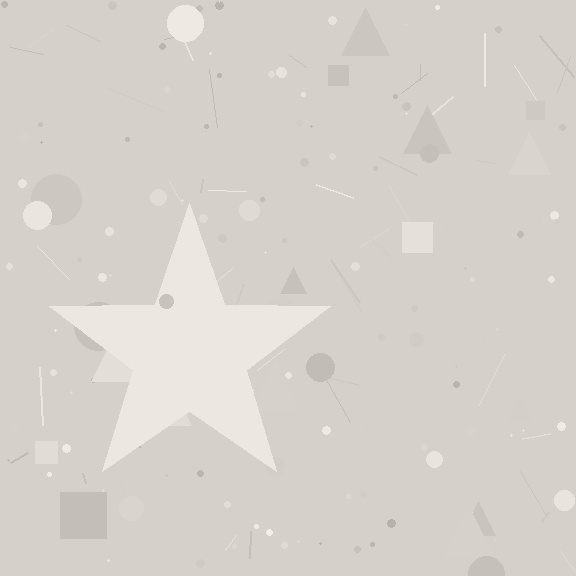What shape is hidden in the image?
A star is hidden in the image.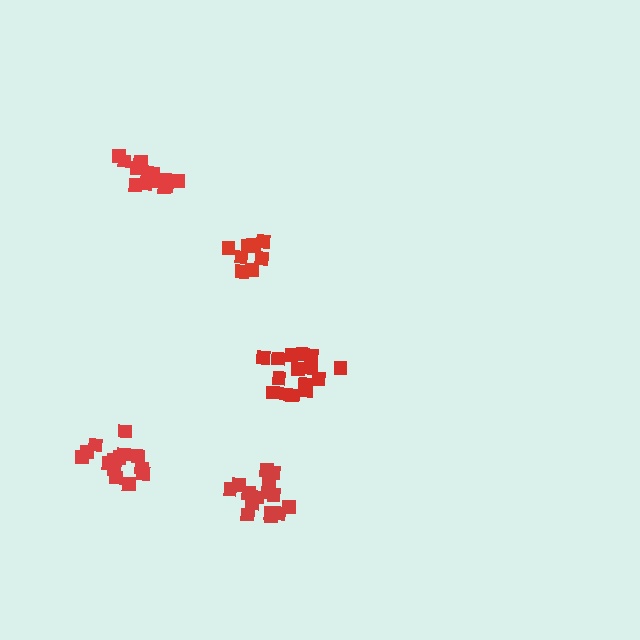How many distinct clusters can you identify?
There are 5 distinct clusters.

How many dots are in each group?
Group 1: 15 dots, Group 2: 9 dots, Group 3: 14 dots, Group 4: 15 dots, Group 5: 15 dots (68 total).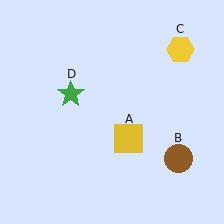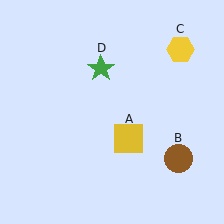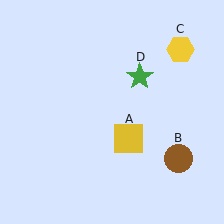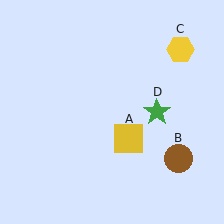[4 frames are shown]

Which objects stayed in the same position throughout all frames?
Yellow square (object A) and brown circle (object B) and yellow hexagon (object C) remained stationary.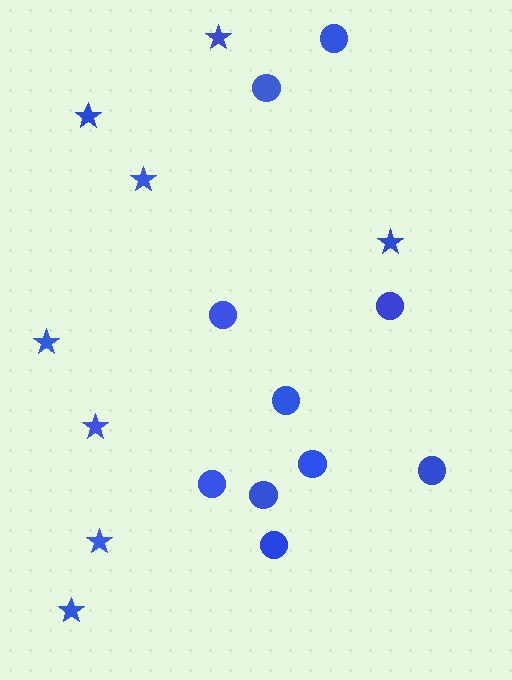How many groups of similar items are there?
There are 2 groups: one group of circles (10) and one group of stars (8).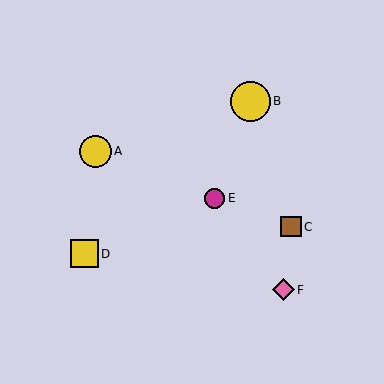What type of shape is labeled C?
Shape C is a brown square.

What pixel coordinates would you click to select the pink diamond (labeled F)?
Click at (283, 290) to select the pink diamond F.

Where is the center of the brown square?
The center of the brown square is at (291, 227).